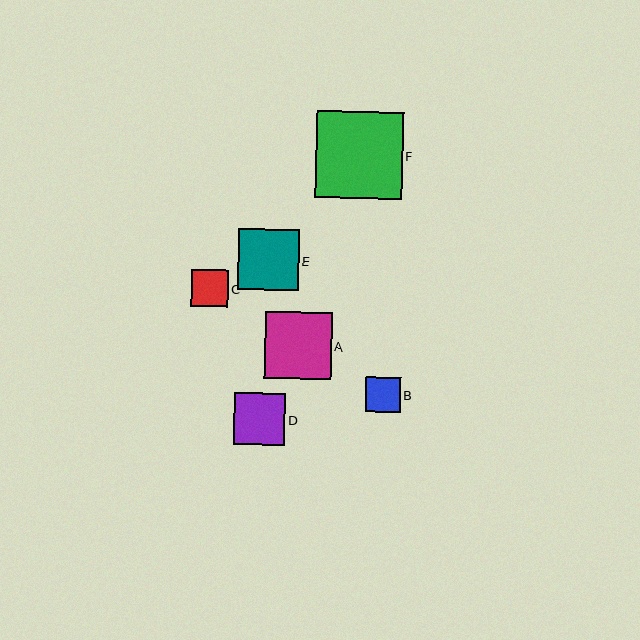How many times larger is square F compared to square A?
Square F is approximately 1.3 times the size of square A.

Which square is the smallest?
Square B is the smallest with a size of approximately 34 pixels.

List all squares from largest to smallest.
From largest to smallest: F, A, E, D, C, B.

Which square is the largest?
Square F is the largest with a size of approximately 87 pixels.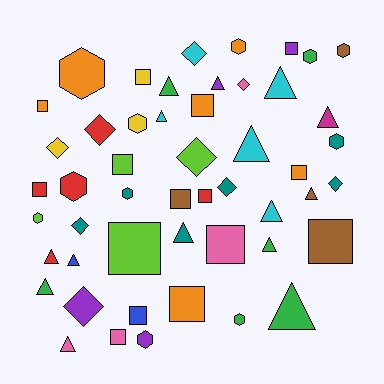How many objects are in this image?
There are 50 objects.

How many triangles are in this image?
There are 15 triangles.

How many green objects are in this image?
There are 6 green objects.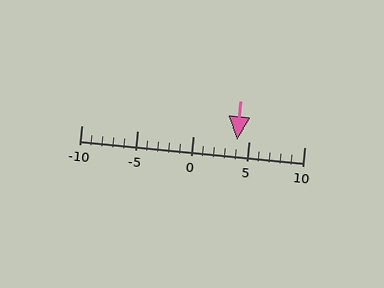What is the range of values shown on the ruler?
The ruler shows values from -10 to 10.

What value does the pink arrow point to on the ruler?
The pink arrow points to approximately 4.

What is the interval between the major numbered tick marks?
The major tick marks are spaced 5 units apart.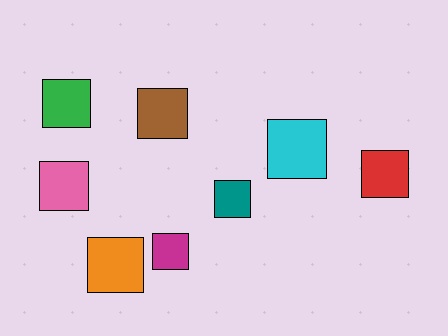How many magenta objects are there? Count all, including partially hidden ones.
There is 1 magenta object.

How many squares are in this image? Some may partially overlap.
There are 8 squares.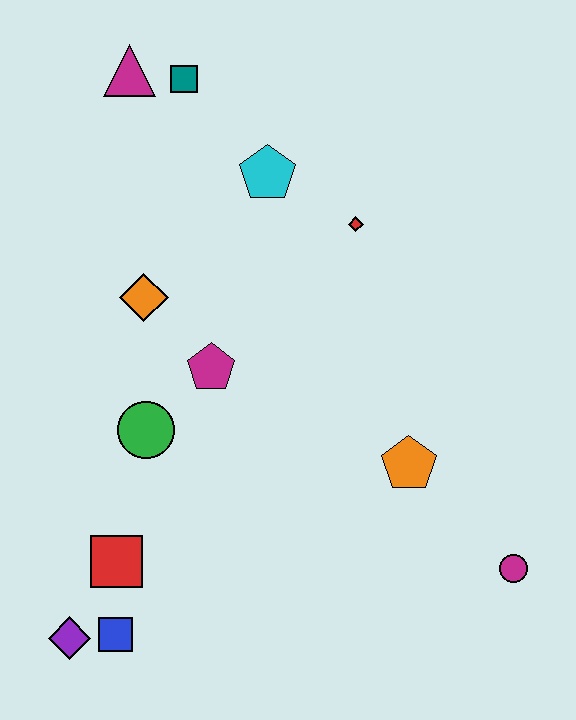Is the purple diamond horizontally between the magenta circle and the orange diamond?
No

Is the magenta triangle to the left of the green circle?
Yes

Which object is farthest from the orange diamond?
The magenta circle is farthest from the orange diamond.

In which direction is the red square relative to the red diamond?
The red square is below the red diamond.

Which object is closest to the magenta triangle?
The teal square is closest to the magenta triangle.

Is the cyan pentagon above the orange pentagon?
Yes